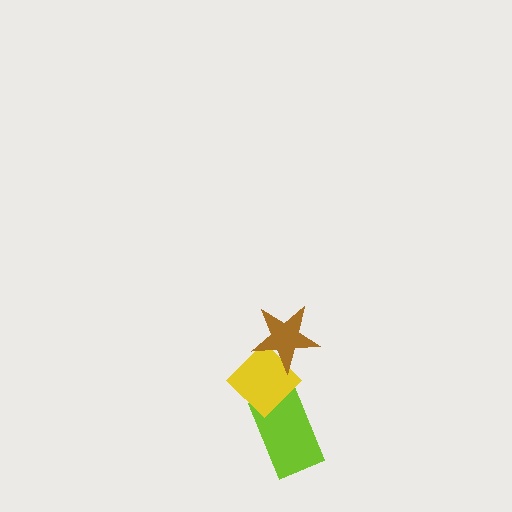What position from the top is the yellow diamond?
The yellow diamond is 2nd from the top.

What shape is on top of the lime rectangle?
The yellow diamond is on top of the lime rectangle.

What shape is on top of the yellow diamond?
The brown star is on top of the yellow diamond.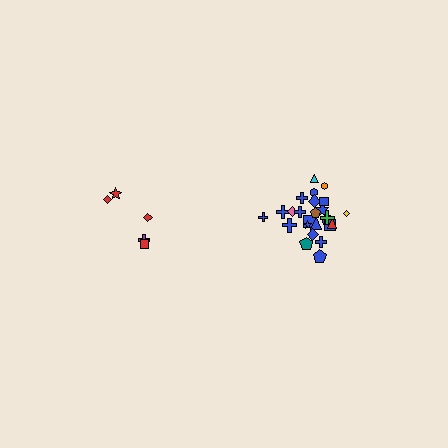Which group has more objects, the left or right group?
The right group.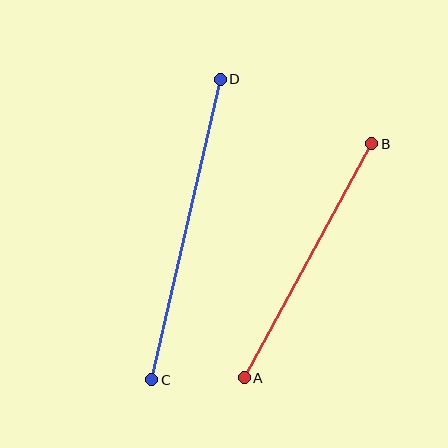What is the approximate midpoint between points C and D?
The midpoint is at approximately (186, 230) pixels.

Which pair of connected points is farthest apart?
Points C and D are farthest apart.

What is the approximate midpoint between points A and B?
The midpoint is at approximately (308, 261) pixels.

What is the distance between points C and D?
The distance is approximately 308 pixels.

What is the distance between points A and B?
The distance is approximately 267 pixels.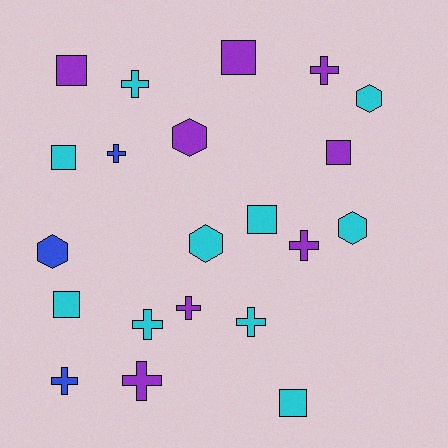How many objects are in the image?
There are 21 objects.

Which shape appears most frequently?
Cross, with 9 objects.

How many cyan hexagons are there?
There are 3 cyan hexagons.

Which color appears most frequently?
Cyan, with 10 objects.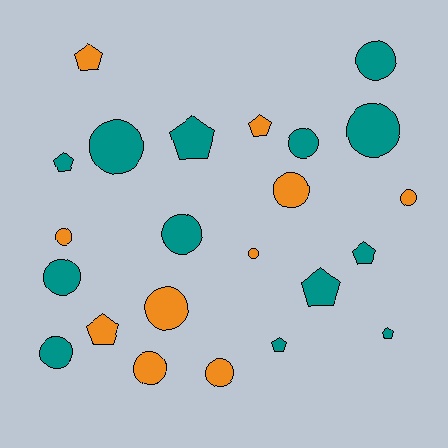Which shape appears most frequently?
Circle, with 14 objects.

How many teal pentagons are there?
There are 6 teal pentagons.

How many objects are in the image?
There are 23 objects.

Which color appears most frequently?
Teal, with 13 objects.